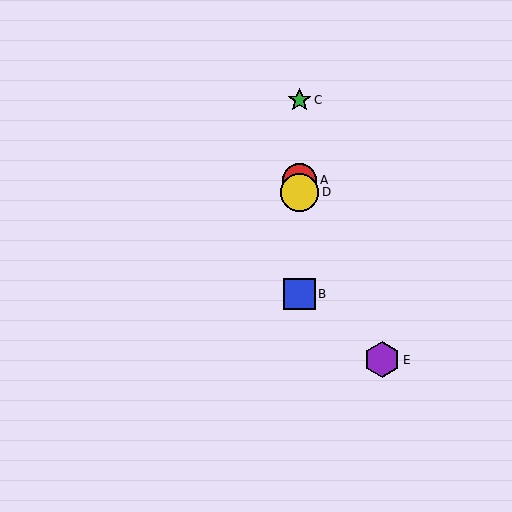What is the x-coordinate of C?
Object C is at x≈299.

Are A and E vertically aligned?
No, A is at x≈299 and E is at x≈382.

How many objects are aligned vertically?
4 objects (A, B, C, D) are aligned vertically.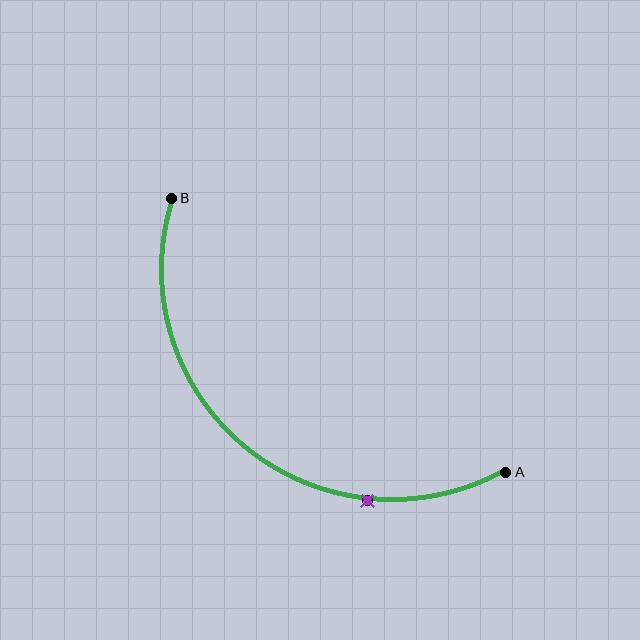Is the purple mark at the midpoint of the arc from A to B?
No. The purple mark lies on the arc but is closer to endpoint A. The arc midpoint would be at the point on the curve equidistant along the arc from both A and B.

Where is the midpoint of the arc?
The arc midpoint is the point on the curve farthest from the straight line joining A and B. It sits below and to the left of that line.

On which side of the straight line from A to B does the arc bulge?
The arc bulges below and to the left of the straight line connecting A and B.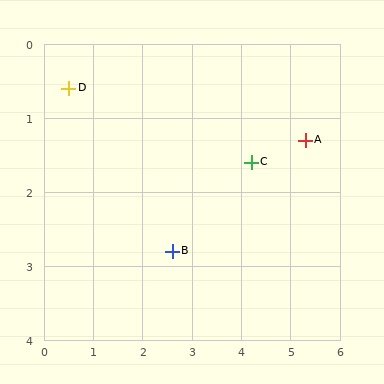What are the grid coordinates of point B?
Point B is at approximately (2.6, 2.8).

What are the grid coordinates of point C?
Point C is at approximately (4.2, 1.6).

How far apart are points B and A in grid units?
Points B and A are about 3.1 grid units apart.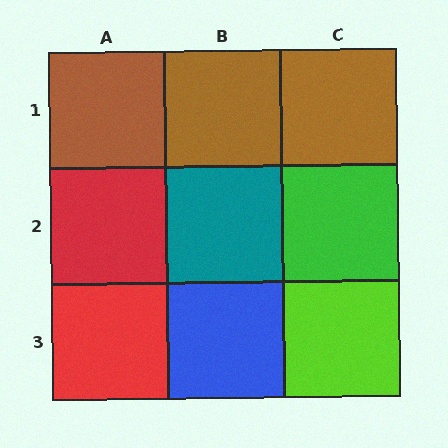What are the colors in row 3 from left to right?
Red, blue, lime.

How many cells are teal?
1 cell is teal.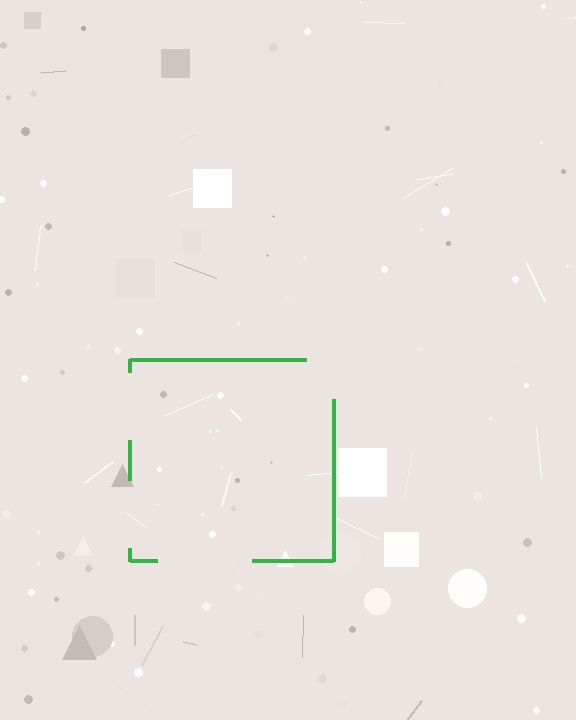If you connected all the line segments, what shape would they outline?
They would outline a square.